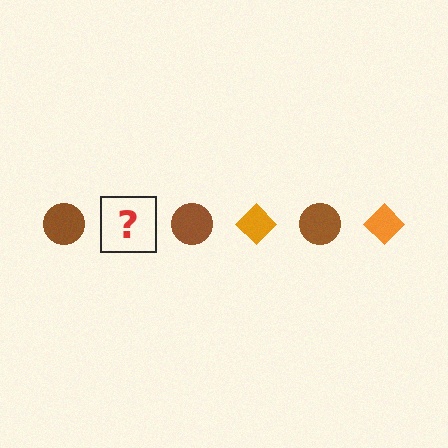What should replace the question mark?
The question mark should be replaced with an orange diamond.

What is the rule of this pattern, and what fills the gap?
The rule is that the pattern alternates between brown circle and orange diamond. The gap should be filled with an orange diamond.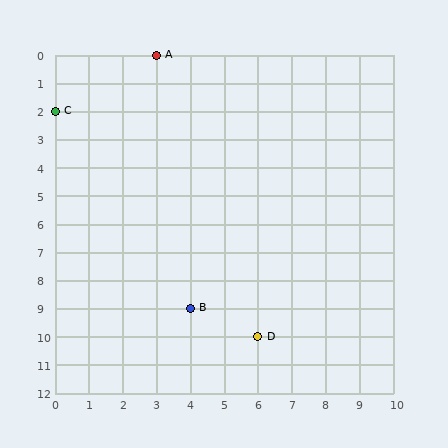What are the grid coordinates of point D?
Point D is at grid coordinates (6, 10).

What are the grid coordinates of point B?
Point B is at grid coordinates (4, 9).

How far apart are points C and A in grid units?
Points C and A are 3 columns and 2 rows apart (about 3.6 grid units diagonally).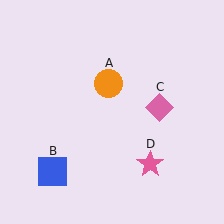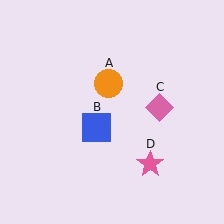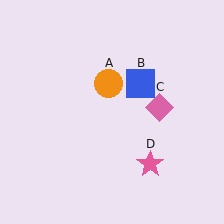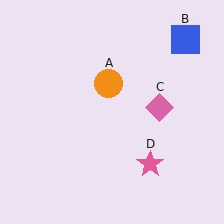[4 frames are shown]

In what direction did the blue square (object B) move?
The blue square (object B) moved up and to the right.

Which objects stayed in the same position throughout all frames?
Orange circle (object A) and pink diamond (object C) and pink star (object D) remained stationary.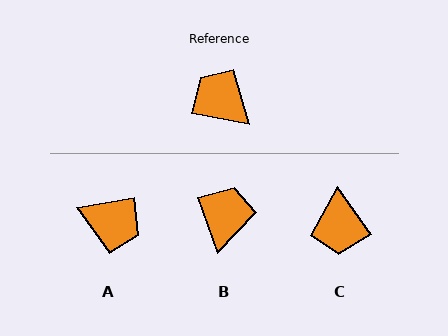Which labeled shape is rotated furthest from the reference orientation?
A, about 160 degrees away.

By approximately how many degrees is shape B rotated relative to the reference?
Approximately 60 degrees clockwise.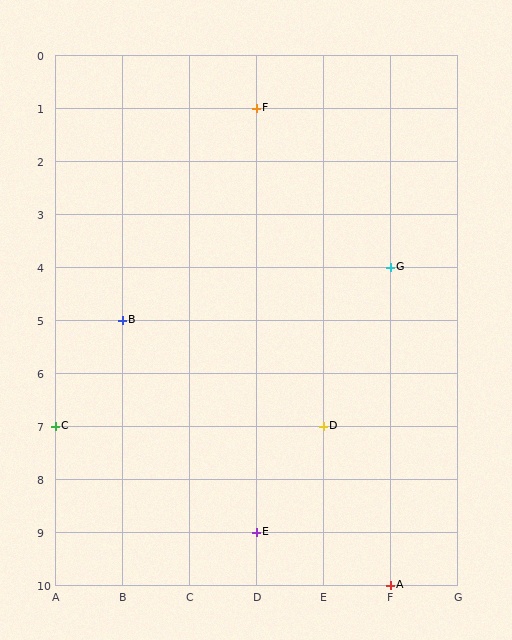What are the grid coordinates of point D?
Point D is at grid coordinates (E, 7).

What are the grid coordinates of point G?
Point G is at grid coordinates (F, 4).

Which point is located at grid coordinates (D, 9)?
Point E is at (D, 9).